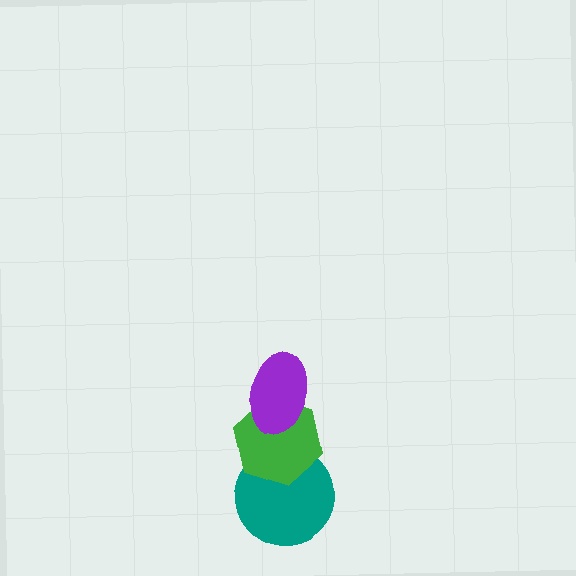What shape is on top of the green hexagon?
The purple ellipse is on top of the green hexagon.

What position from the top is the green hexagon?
The green hexagon is 2nd from the top.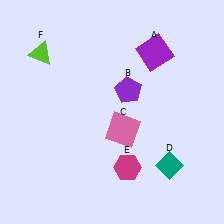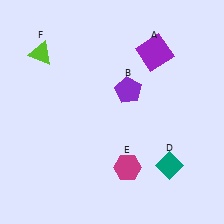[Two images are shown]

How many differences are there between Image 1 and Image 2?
There is 1 difference between the two images.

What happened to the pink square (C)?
The pink square (C) was removed in Image 2. It was in the bottom-right area of Image 1.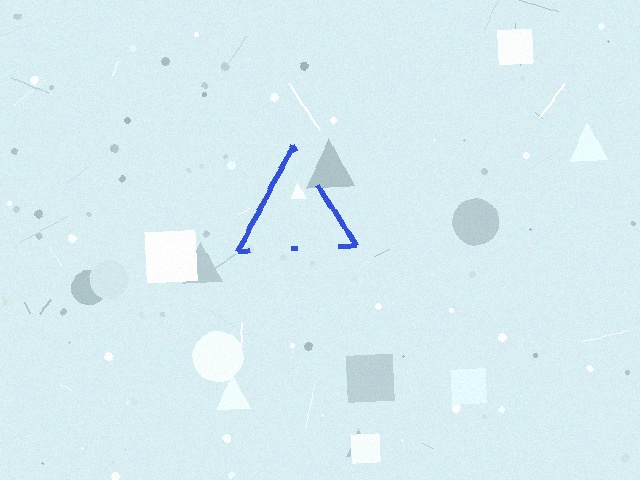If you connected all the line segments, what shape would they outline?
They would outline a triangle.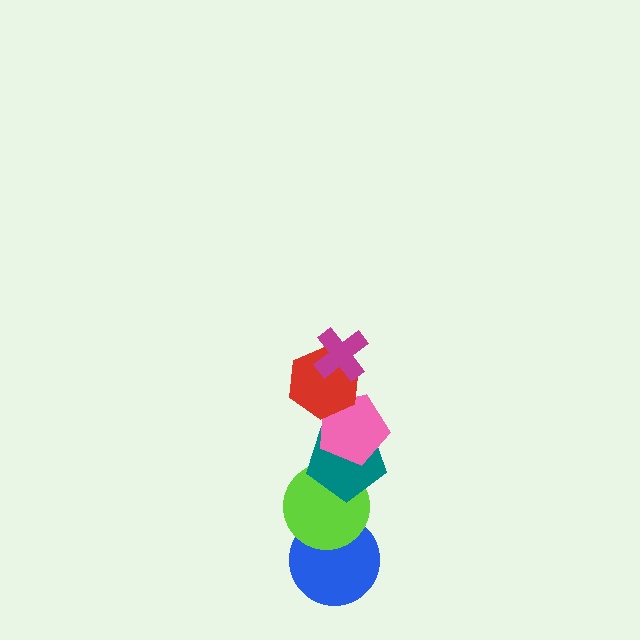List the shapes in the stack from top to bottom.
From top to bottom: the magenta cross, the red hexagon, the pink pentagon, the teal pentagon, the lime circle, the blue circle.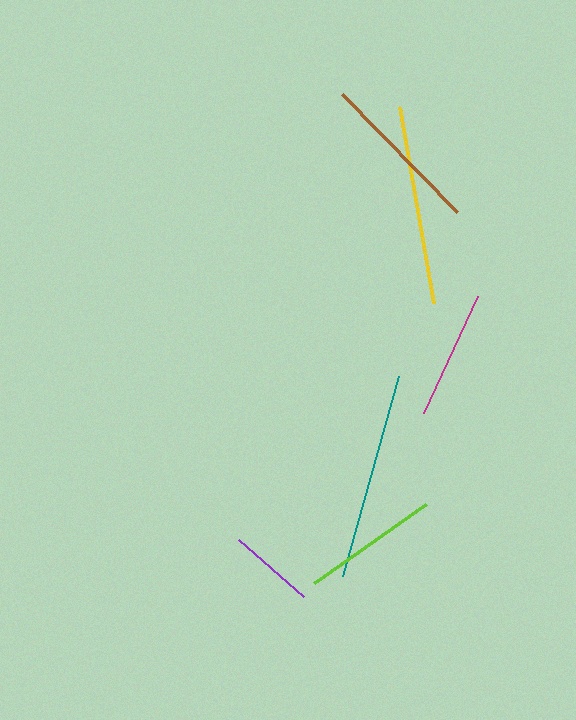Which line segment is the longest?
The teal line is the longest at approximately 207 pixels.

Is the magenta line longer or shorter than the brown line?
The brown line is longer than the magenta line.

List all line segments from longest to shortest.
From longest to shortest: teal, yellow, brown, lime, magenta, purple.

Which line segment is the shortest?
The purple line is the shortest at approximately 87 pixels.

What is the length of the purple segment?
The purple segment is approximately 87 pixels long.